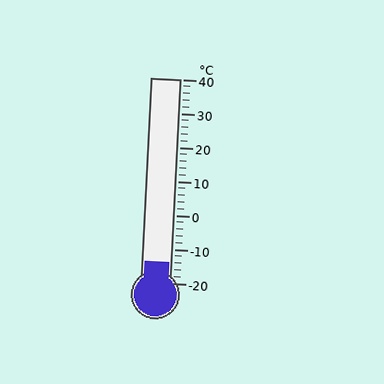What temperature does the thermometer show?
The thermometer shows approximately -14°C.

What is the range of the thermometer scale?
The thermometer scale ranges from -20°C to 40°C.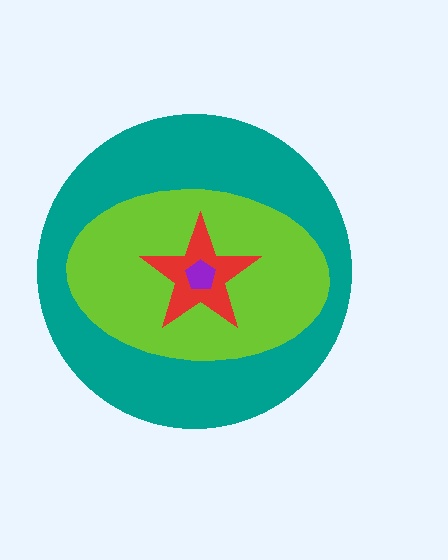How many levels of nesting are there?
4.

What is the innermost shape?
The purple pentagon.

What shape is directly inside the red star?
The purple pentagon.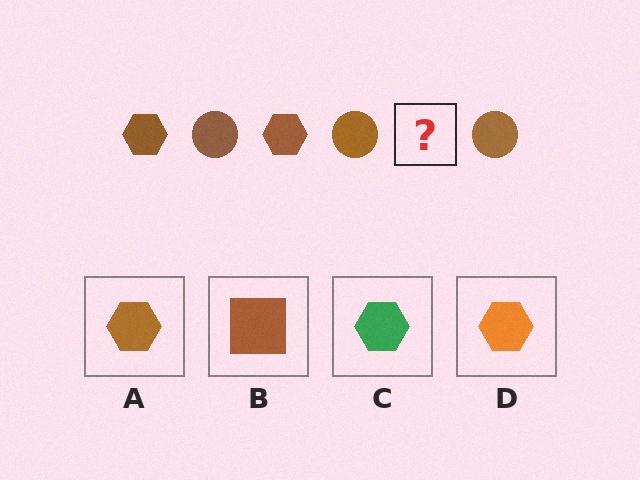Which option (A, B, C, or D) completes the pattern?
A.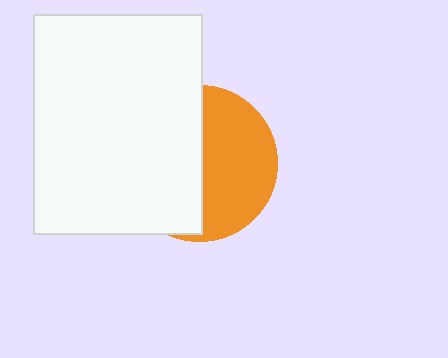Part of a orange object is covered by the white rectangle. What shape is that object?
It is a circle.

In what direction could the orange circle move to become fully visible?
The orange circle could move right. That would shift it out from behind the white rectangle entirely.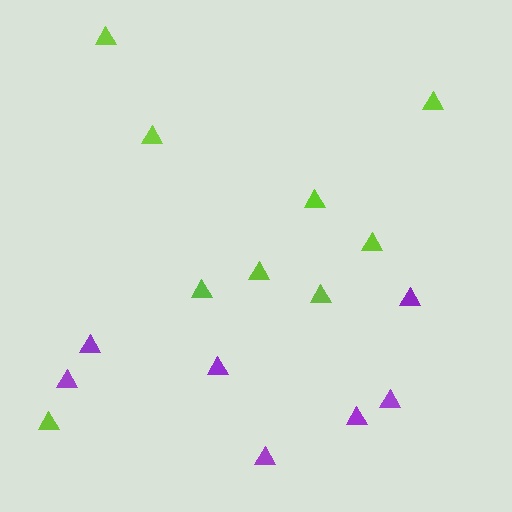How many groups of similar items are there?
There are 2 groups: one group of purple triangles (7) and one group of lime triangles (9).